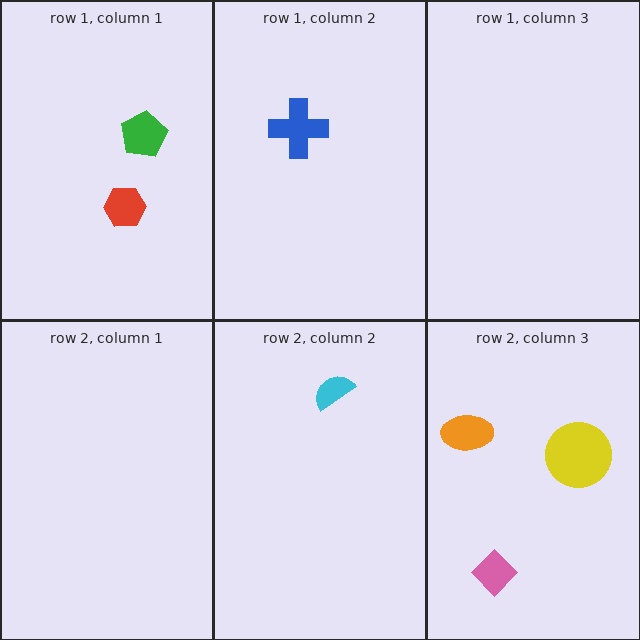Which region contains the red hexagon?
The row 1, column 1 region.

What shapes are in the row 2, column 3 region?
The pink diamond, the yellow circle, the orange ellipse.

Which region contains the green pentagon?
The row 1, column 1 region.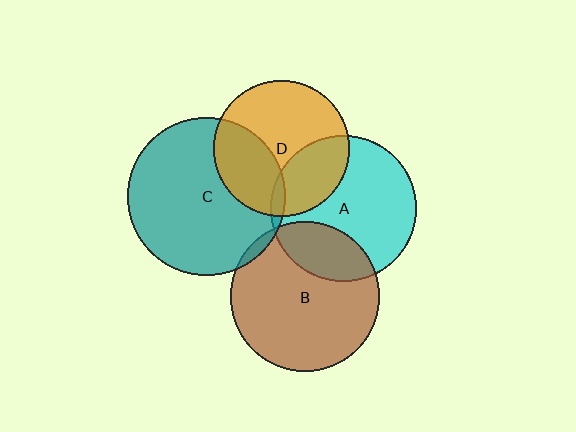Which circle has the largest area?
Circle C (teal).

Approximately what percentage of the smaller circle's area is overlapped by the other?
Approximately 35%.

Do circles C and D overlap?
Yes.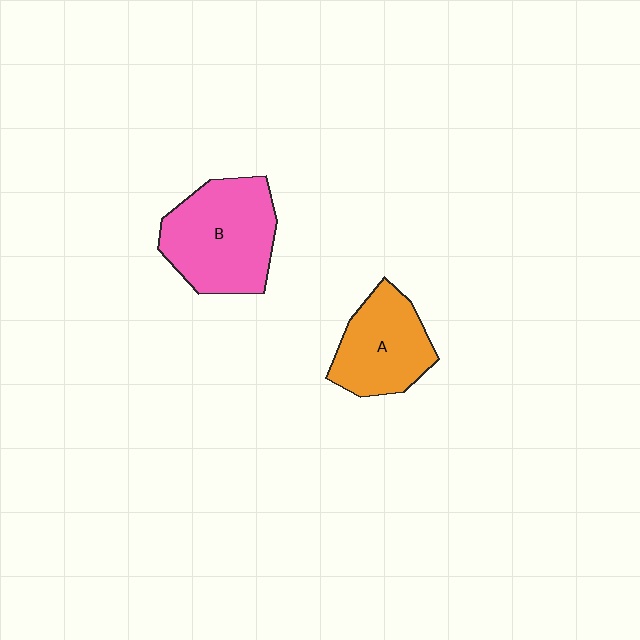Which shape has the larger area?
Shape B (pink).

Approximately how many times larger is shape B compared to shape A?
Approximately 1.3 times.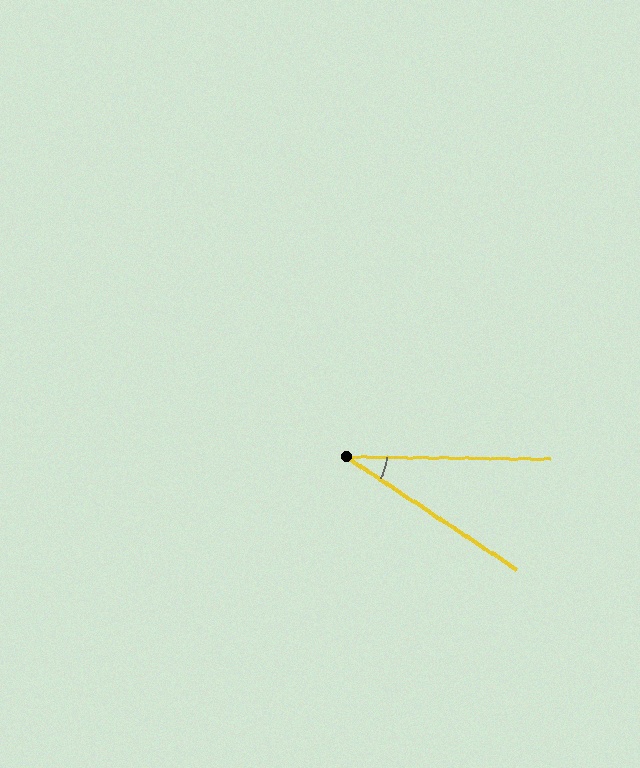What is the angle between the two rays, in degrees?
Approximately 33 degrees.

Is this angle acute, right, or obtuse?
It is acute.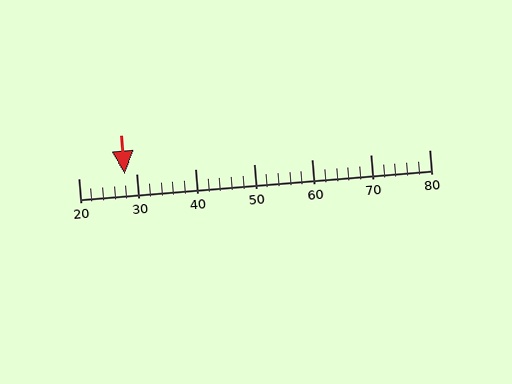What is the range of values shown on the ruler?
The ruler shows values from 20 to 80.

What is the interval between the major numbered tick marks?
The major tick marks are spaced 10 units apart.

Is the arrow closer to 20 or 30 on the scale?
The arrow is closer to 30.